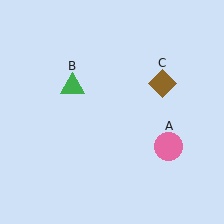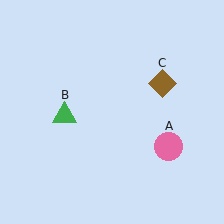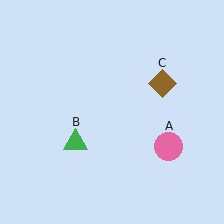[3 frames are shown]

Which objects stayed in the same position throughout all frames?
Pink circle (object A) and brown diamond (object C) remained stationary.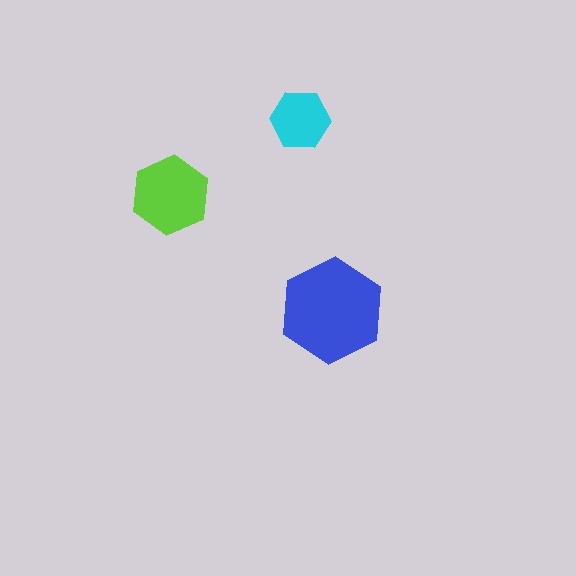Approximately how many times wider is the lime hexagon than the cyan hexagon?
About 1.5 times wider.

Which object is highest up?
The cyan hexagon is topmost.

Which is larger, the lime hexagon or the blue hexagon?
The blue one.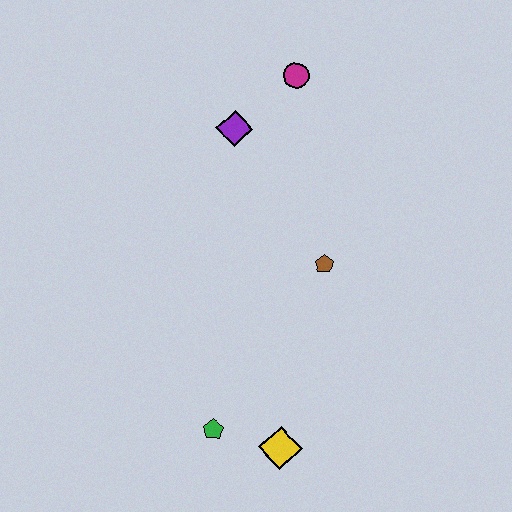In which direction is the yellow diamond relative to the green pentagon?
The yellow diamond is to the right of the green pentagon.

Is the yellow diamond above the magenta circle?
No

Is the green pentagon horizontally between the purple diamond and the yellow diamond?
No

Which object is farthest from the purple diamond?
The yellow diamond is farthest from the purple diamond.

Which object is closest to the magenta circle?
The purple diamond is closest to the magenta circle.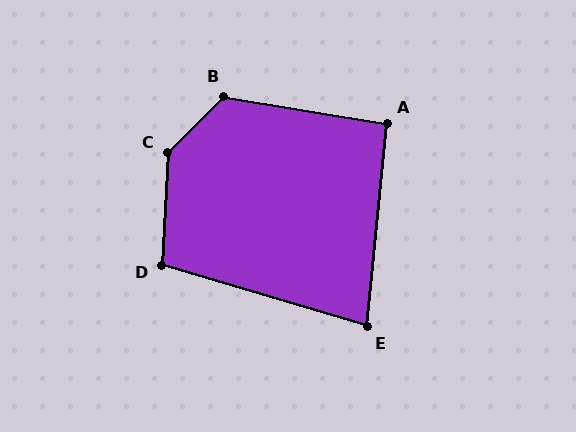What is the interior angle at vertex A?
Approximately 94 degrees (approximately right).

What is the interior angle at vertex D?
Approximately 103 degrees (obtuse).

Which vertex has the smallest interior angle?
E, at approximately 79 degrees.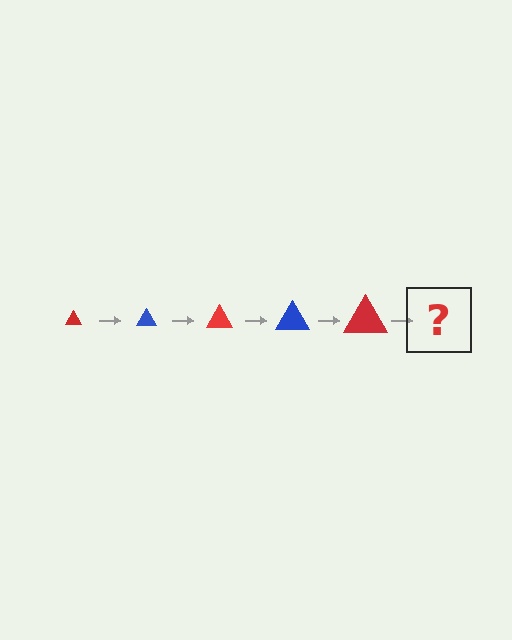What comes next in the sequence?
The next element should be a blue triangle, larger than the previous one.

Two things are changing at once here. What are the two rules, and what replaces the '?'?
The two rules are that the triangle grows larger each step and the color cycles through red and blue. The '?' should be a blue triangle, larger than the previous one.